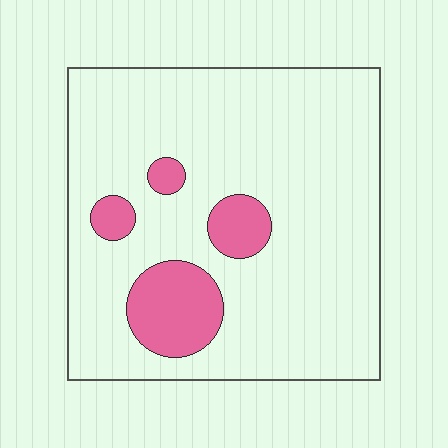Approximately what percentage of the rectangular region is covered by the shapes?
Approximately 15%.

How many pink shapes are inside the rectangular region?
4.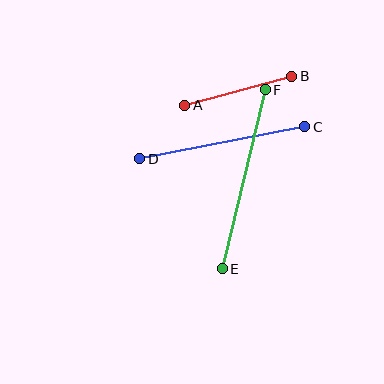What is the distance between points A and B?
The distance is approximately 111 pixels.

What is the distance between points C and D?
The distance is approximately 168 pixels.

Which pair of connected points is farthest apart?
Points E and F are farthest apart.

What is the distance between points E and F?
The distance is approximately 184 pixels.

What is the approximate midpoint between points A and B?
The midpoint is at approximately (238, 91) pixels.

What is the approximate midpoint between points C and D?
The midpoint is at approximately (222, 143) pixels.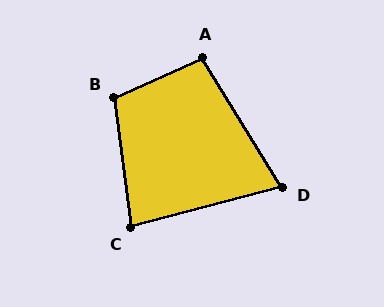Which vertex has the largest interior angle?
B, at approximately 107 degrees.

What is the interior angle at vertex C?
Approximately 83 degrees (acute).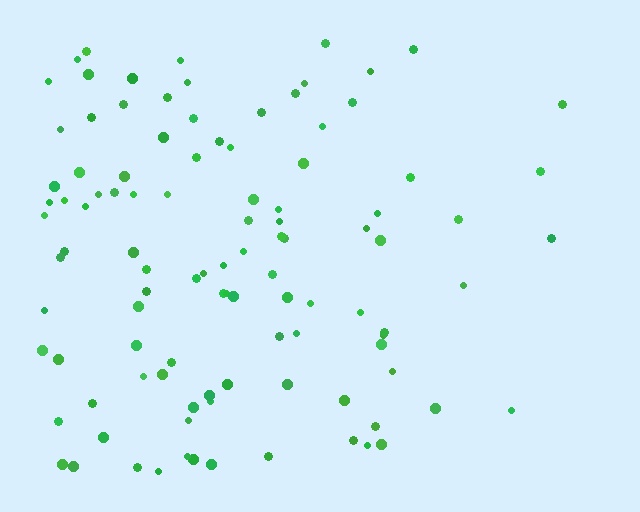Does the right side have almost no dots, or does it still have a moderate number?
Still a moderate number, just noticeably fewer than the left.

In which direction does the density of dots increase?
From right to left, with the left side densest.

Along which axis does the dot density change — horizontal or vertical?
Horizontal.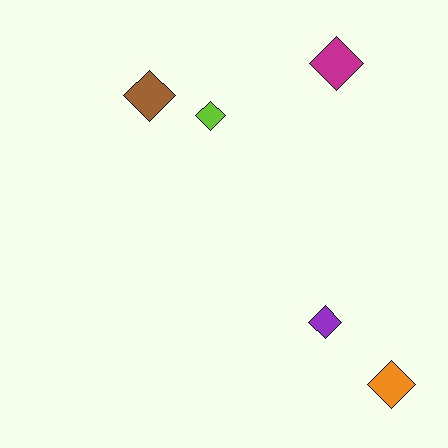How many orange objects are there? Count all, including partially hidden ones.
There is 1 orange object.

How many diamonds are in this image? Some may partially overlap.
There are 5 diamonds.